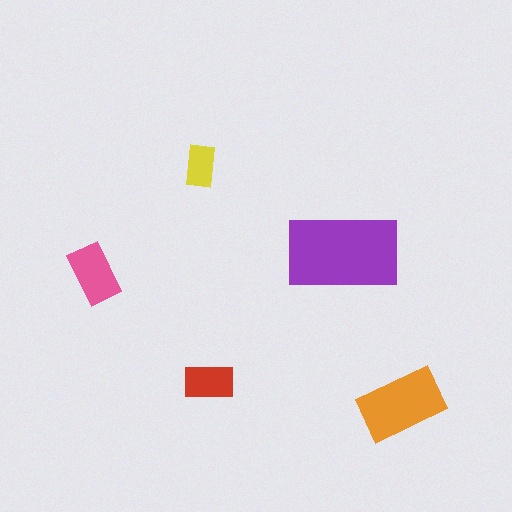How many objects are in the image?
There are 5 objects in the image.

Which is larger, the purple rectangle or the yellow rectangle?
The purple one.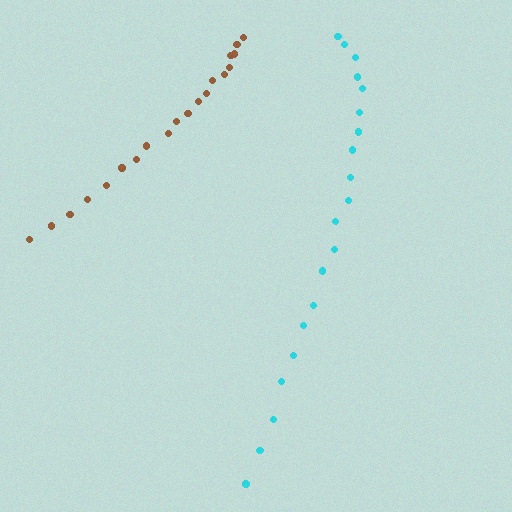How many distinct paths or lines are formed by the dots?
There are 2 distinct paths.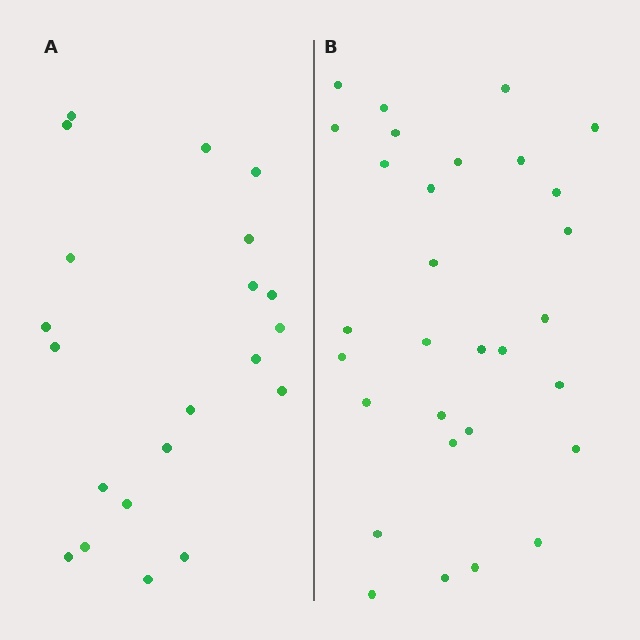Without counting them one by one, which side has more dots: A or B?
Region B (the right region) has more dots.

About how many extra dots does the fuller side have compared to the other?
Region B has roughly 8 or so more dots than region A.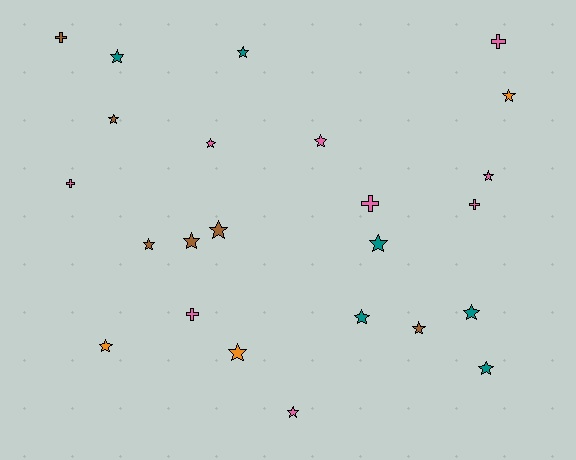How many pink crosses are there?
There are 5 pink crosses.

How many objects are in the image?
There are 24 objects.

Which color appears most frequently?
Pink, with 9 objects.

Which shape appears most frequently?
Star, with 18 objects.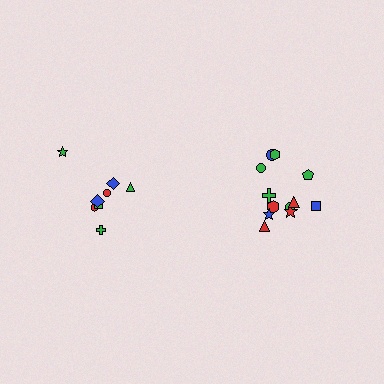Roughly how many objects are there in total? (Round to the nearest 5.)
Roughly 20 objects in total.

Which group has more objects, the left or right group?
The right group.